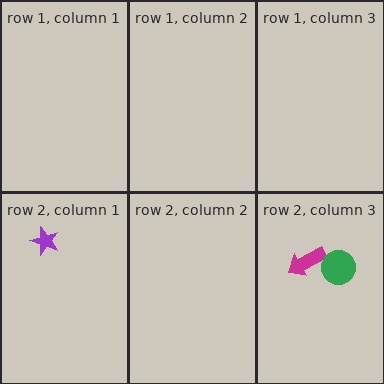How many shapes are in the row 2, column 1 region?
1.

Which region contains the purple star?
The row 2, column 1 region.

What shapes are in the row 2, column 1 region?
The purple star.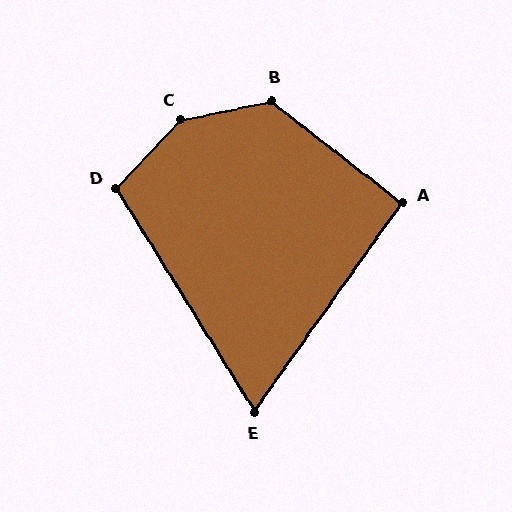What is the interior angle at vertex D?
Approximately 105 degrees (obtuse).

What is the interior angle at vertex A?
Approximately 93 degrees (approximately right).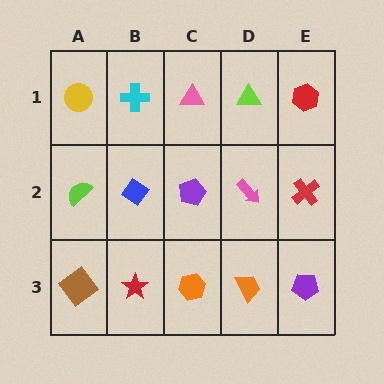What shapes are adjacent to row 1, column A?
A lime semicircle (row 2, column A), a cyan cross (row 1, column B).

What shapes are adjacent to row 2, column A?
A yellow circle (row 1, column A), a brown diamond (row 3, column A), a blue diamond (row 2, column B).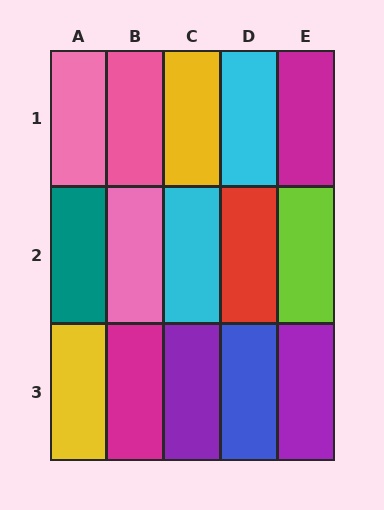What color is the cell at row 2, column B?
Pink.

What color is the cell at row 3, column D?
Blue.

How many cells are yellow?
2 cells are yellow.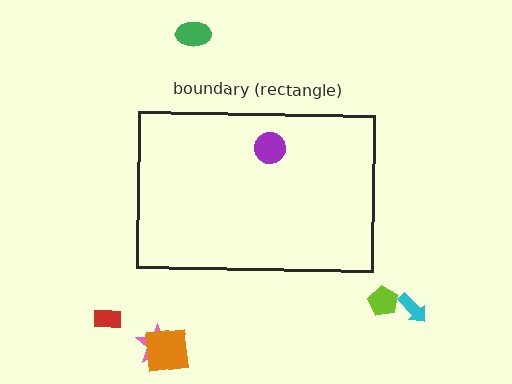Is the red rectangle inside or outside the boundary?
Outside.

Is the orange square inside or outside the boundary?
Outside.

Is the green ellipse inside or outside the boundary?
Outside.